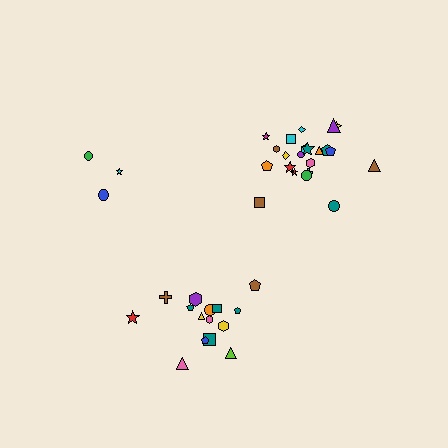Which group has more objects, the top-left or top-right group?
The top-right group.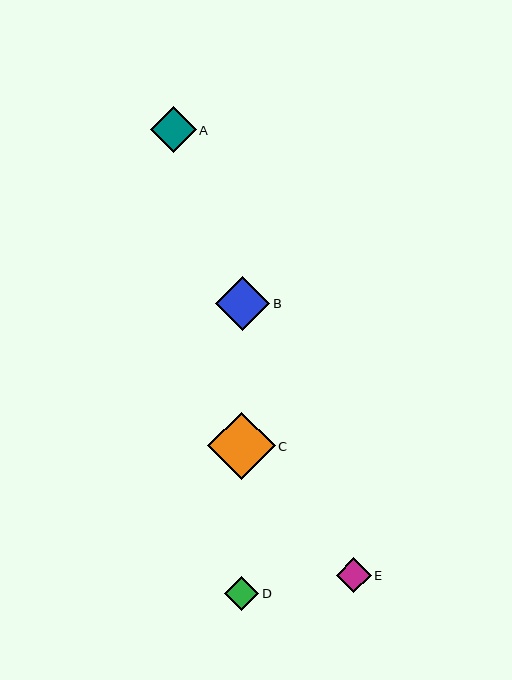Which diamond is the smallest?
Diamond D is the smallest with a size of approximately 34 pixels.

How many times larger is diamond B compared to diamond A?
Diamond B is approximately 1.2 times the size of diamond A.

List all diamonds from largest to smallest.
From largest to smallest: C, B, A, E, D.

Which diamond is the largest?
Diamond C is the largest with a size of approximately 67 pixels.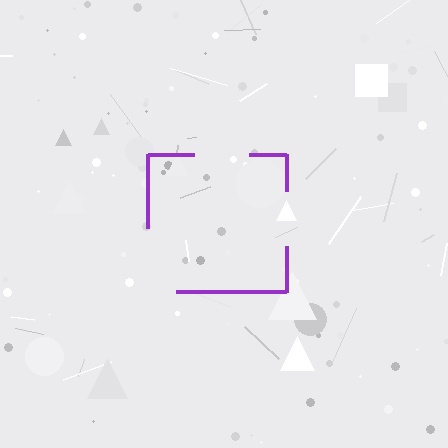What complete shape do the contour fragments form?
The contour fragments form a square.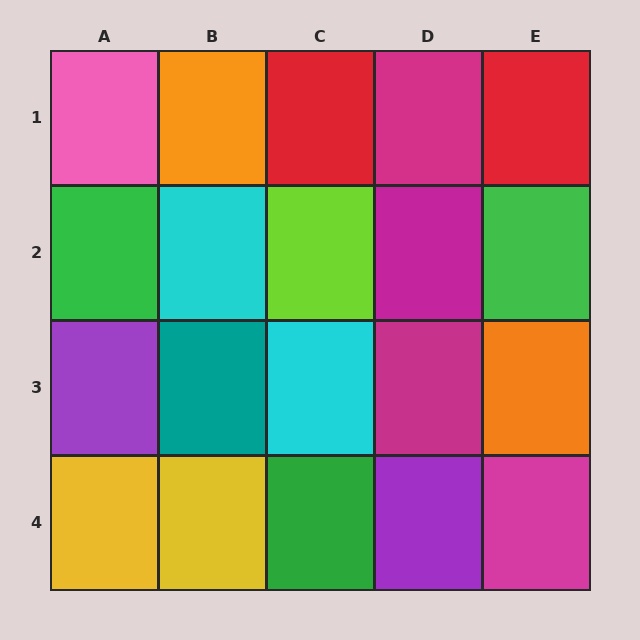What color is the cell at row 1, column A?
Pink.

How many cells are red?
2 cells are red.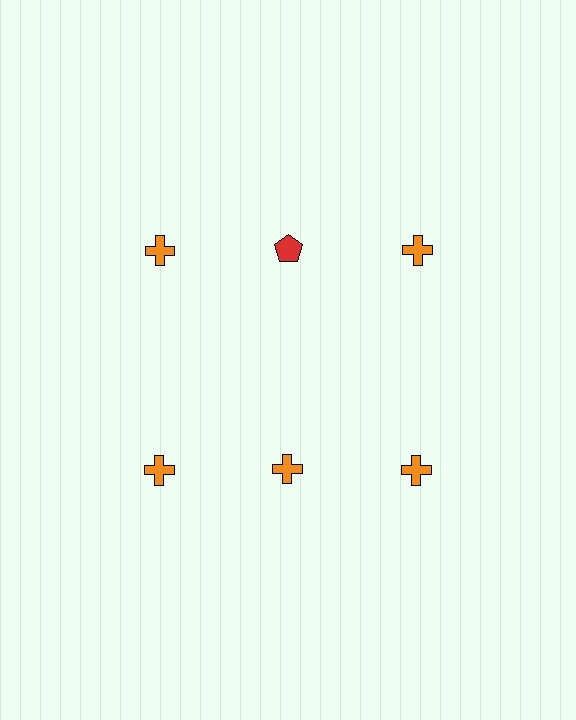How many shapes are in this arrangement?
There are 6 shapes arranged in a grid pattern.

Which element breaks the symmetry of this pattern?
The red pentagon in the top row, second from left column breaks the symmetry. All other shapes are orange crosses.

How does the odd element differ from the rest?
It differs in both color (red instead of orange) and shape (pentagon instead of cross).